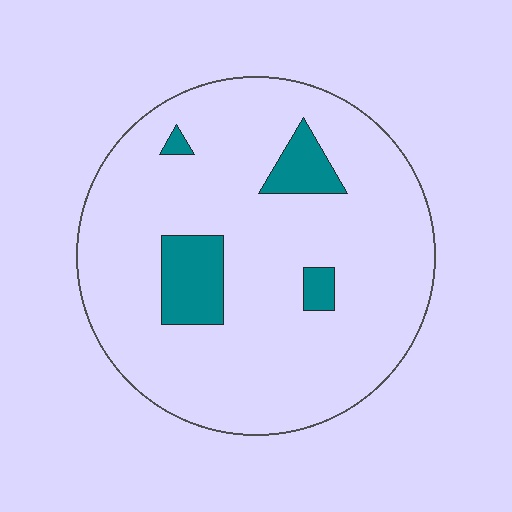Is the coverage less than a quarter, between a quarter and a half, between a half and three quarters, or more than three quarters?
Less than a quarter.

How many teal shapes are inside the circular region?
4.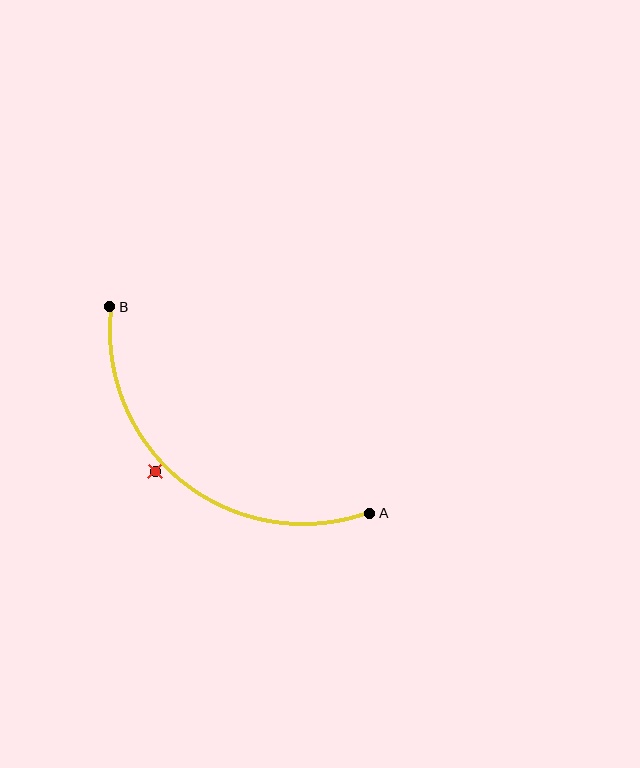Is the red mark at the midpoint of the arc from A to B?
No — the red mark does not lie on the arc at all. It sits slightly outside the curve.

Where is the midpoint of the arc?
The arc midpoint is the point on the curve farthest from the straight line joining A and B. It sits below and to the left of that line.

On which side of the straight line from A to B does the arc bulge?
The arc bulges below and to the left of the straight line connecting A and B.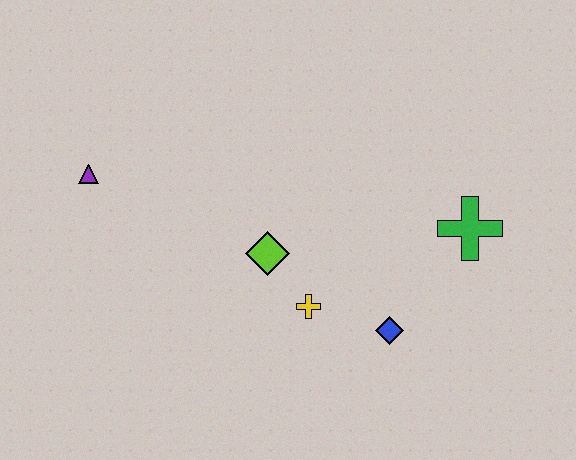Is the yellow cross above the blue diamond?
Yes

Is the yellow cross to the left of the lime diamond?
No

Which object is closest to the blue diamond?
The yellow cross is closest to the blue diamond.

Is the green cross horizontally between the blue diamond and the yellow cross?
No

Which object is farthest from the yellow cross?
The purple triangle is farthest from the yellow cross.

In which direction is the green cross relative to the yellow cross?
The green cross is to the right of the yellow cross.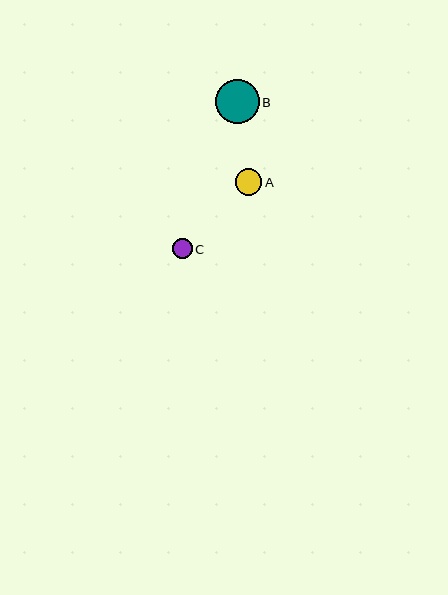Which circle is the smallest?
Circle C is the smallest with a size of approximately 20 pixels.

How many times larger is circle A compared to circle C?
Circle A is approximately 1.3 times the size of circle C.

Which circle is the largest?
Circle B is the largest with a size of approximately 44 pixels.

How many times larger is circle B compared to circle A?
Circle B is approximately 1.7 times the size of circle A.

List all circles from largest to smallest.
From largest to smallest: B, A, C.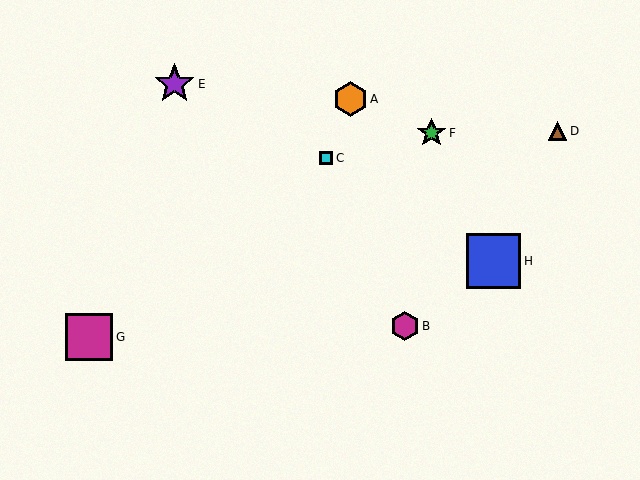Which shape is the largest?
The blue square (labeled H) is the largest.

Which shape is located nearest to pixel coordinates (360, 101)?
The orange hexagon (labeled A) at (350, 99) is nearest to that location.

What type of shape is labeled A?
Shape A is an orange hexagon.